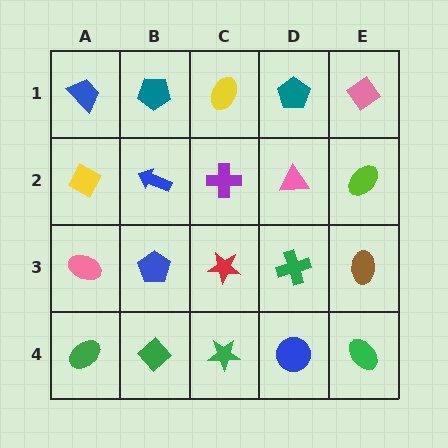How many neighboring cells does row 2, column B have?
4.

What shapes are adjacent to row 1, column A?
A yellow diamond (row 2, column A), a teal pentagon (row 1, column B).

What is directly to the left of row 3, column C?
A blue pentagon.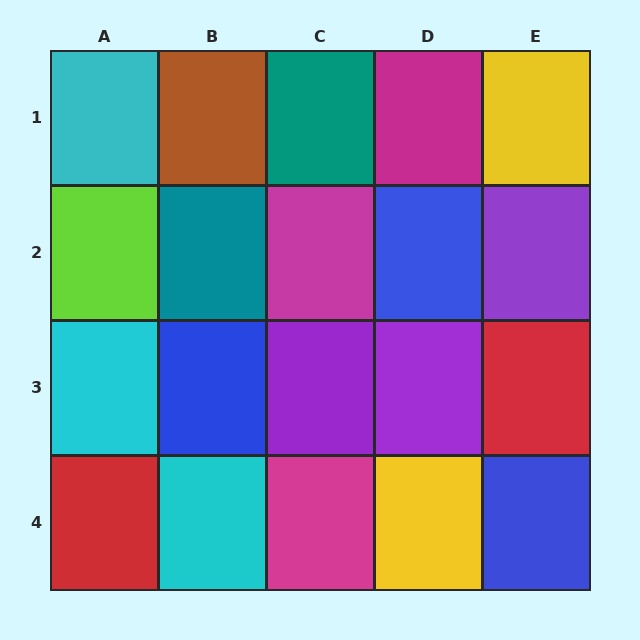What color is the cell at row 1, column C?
Teal.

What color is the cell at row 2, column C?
Magenta.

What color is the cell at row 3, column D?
Purple.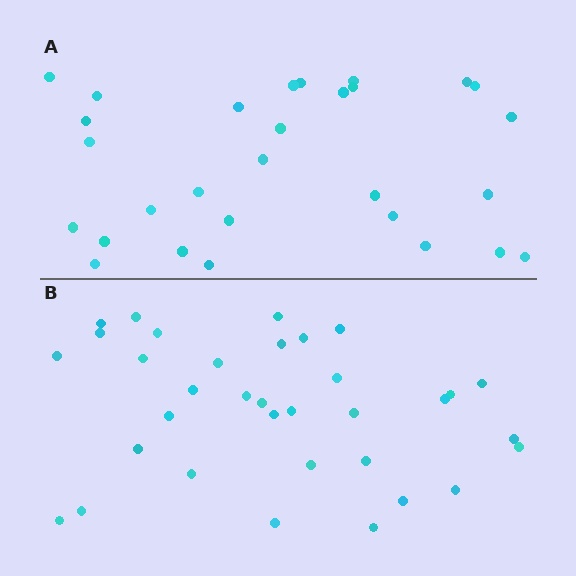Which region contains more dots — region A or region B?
Region B (the bottom region) has more dots.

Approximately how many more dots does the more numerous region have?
Region B has about 5 more dots than region A.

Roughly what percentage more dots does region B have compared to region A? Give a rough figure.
About 15% more.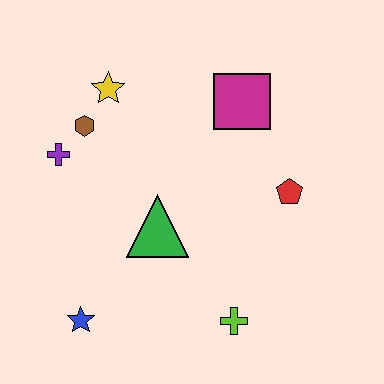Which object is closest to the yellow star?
The brown hexagon is closest to the yellow star.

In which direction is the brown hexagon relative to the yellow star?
The brown hexagon is below the yellow star.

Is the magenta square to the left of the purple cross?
No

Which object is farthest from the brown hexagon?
The lime cross is farthest from the brown hexagon.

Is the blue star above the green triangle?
No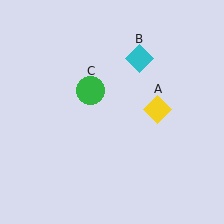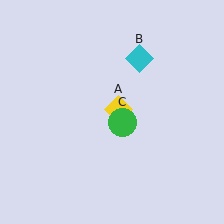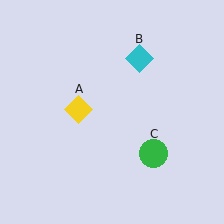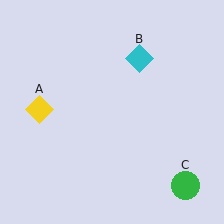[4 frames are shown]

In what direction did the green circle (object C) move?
The green circle (object C) moved down and to the right.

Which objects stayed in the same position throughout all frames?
Cyan diamond (object B) remained stationary.